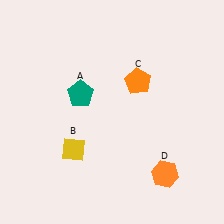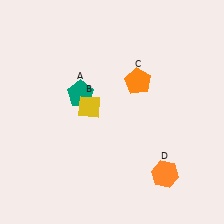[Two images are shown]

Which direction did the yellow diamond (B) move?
The yellow diamond (B) moved up.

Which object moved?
The yellow diamond (B) moved up.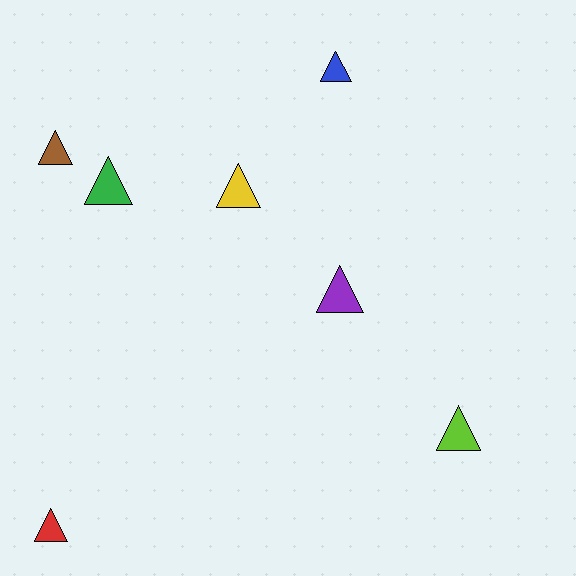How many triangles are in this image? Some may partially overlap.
There are 7 triangles.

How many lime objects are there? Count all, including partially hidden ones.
There is 1 lime object.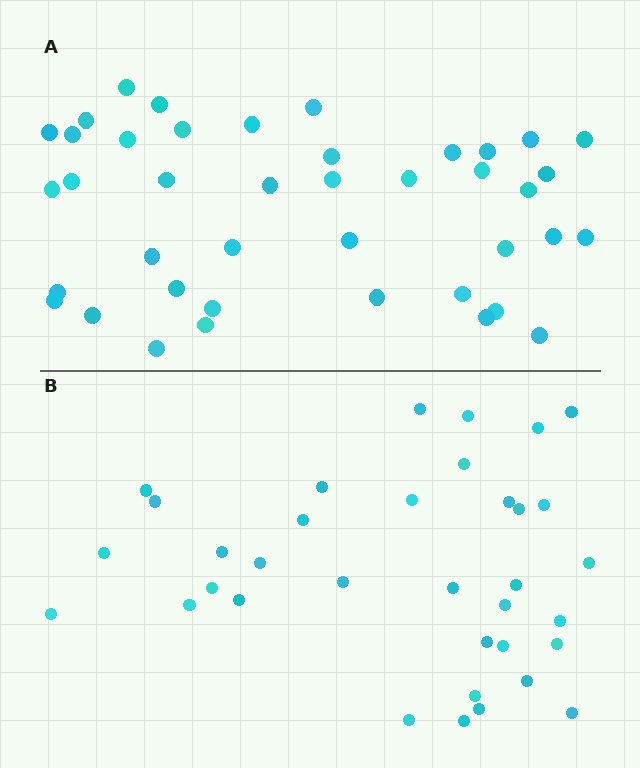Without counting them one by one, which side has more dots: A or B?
Region A (the top region) has more dots.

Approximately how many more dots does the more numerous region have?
Region A has about 6 more dots than region B.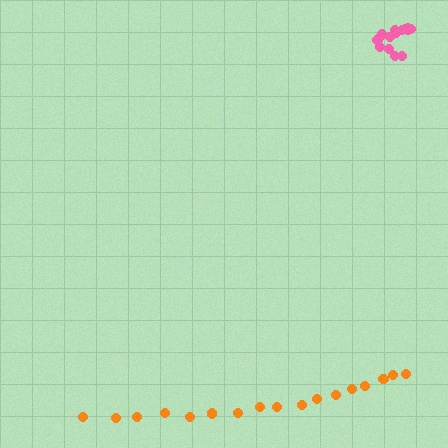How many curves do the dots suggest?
There are 2 distinct paths.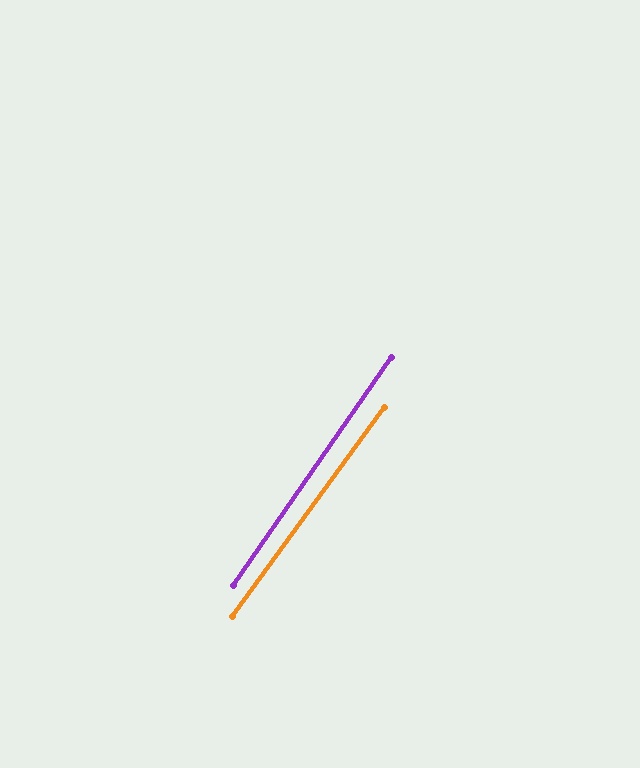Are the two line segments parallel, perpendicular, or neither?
Parallel — their directions differ by only 1.4°.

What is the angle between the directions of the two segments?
Approximately 1 degree.